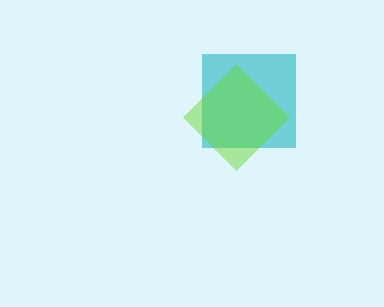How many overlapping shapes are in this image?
There are 2 overlapping shapes in the image.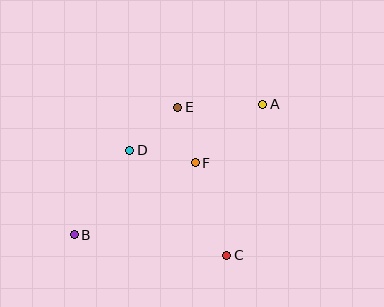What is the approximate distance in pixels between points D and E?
The distance between D and E is approximately 64 pixels.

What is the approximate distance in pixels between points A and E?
The distance between A and E is approximately 85 pixels.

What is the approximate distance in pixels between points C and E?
The distance between C and E is approximately 156 pixels.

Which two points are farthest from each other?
Points A and B are farthest from each other.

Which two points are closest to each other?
Points E and F are closest to each other.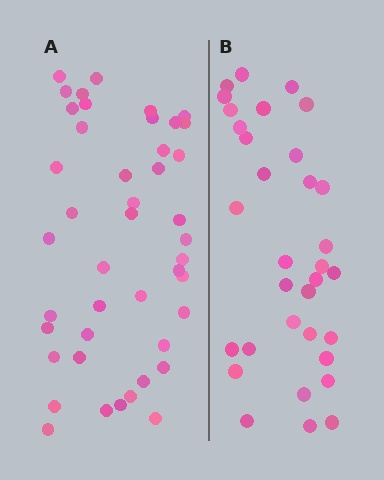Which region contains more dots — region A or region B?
Region A (the left region) has more dots.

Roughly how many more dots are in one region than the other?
Region A has roughly 12 or so more dots than region B.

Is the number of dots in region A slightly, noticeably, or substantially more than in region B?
Region A has noticeably more, but not dramatically so. The ratio is roughly 1.3 to 1.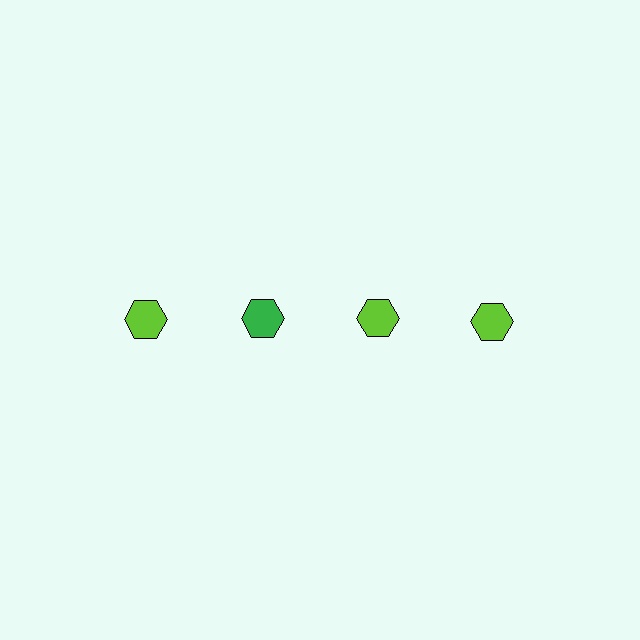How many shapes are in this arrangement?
There are 4 shapes arranged in a grid pattern.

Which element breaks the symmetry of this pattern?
The green hexagon in the top row, second from left column breaks the symmetry. All other shapes are lime hexagons.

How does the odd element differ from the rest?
It has a different color: green instead of lime.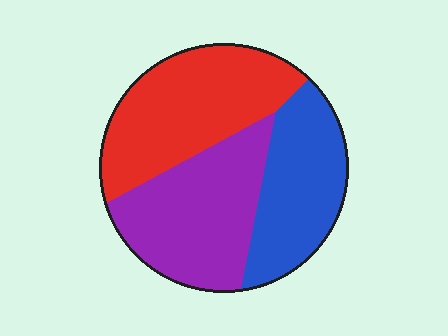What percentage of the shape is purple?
Purple takes up between a third and a half of the shape.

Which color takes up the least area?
Blue, at roughly 30%.